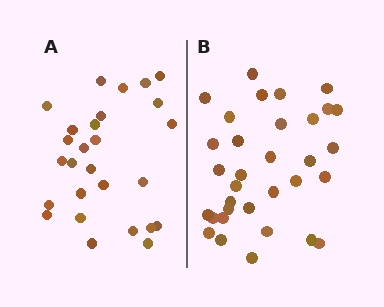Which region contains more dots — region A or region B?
Region B (the right region) has more dots.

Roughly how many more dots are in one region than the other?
Region B has about 6 more dots than region A.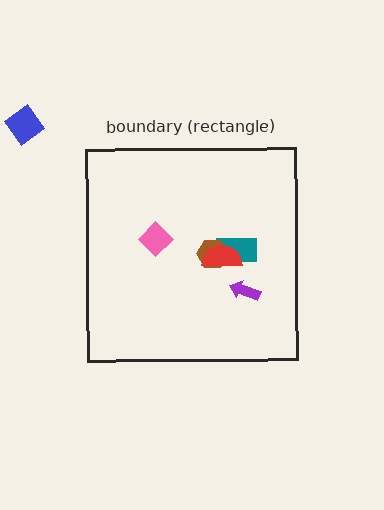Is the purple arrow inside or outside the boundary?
Inside.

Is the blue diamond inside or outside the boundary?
Outside.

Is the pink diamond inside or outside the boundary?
Inside.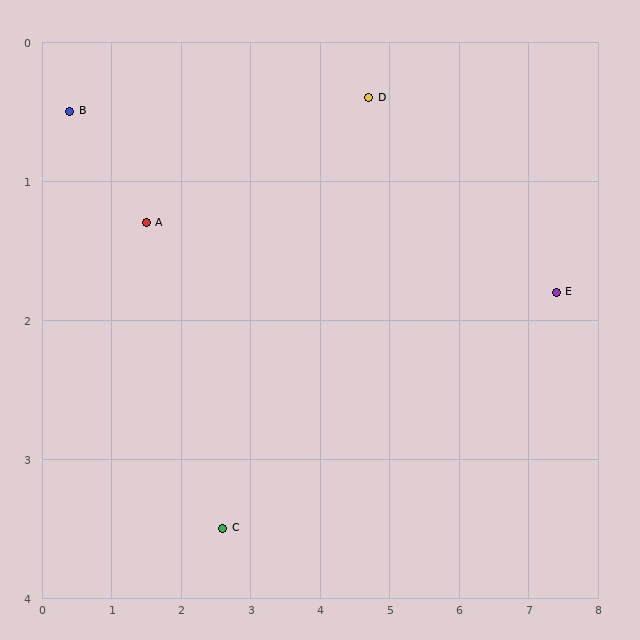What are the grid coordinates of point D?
Point D is at approximately (4.7, 0.4).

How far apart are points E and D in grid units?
Points E and D are about 3.0 grid units apart.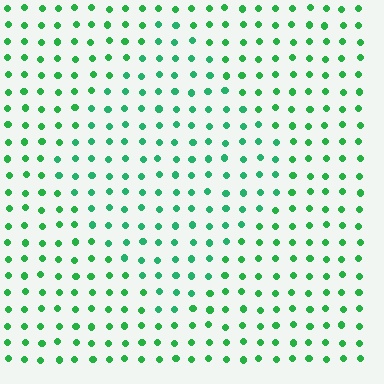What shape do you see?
I see a diamond.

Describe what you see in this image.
The image is filled with small green elements in a uniform arrangement. A diamond-shaped region is visible where the elements are tinted to a slightly different hue, forming a subtle color boundary.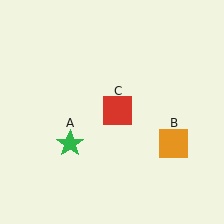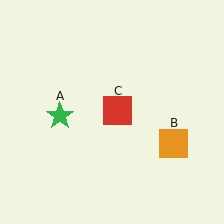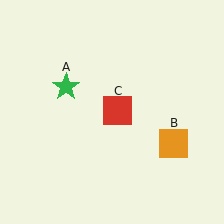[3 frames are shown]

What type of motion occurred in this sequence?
The green star (object A) rotated clockwise around the center of the scene.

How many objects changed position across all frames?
1 object changed position: green star (object A).